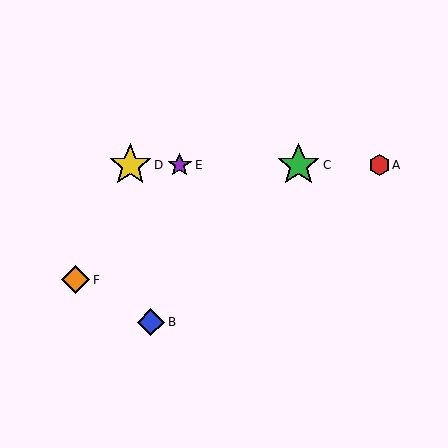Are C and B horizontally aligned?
No, C is at y≈165 and B is at y≈322.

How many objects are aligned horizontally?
4 objects (A, C, D, E) are aligned horizontally.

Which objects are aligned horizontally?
Objects A, C, D, E are aligned horizontally.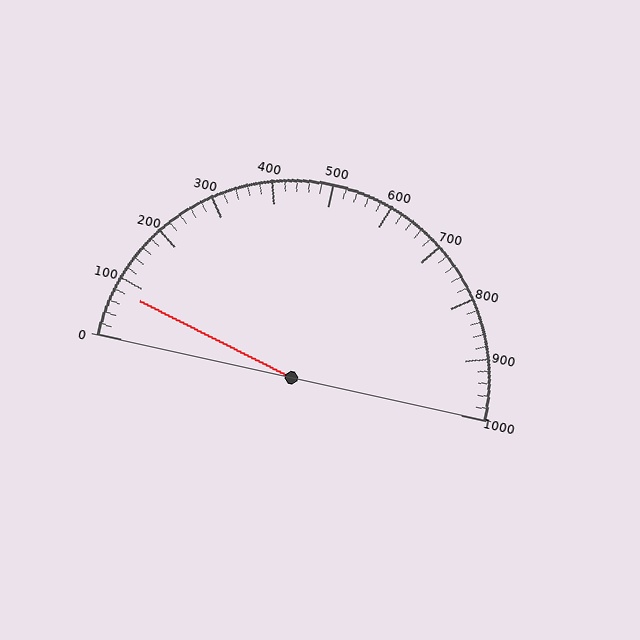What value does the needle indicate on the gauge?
The needle indicates approximately 80.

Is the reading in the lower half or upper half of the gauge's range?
The reading is in the lower half of the range (0 to 1000).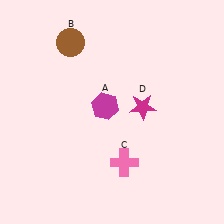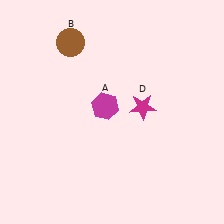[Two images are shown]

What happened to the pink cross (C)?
The pink cross (C) was removed in Image 2. It was in the bottom-right area of Image 1.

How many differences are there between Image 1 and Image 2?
There is 1 difference between the two images.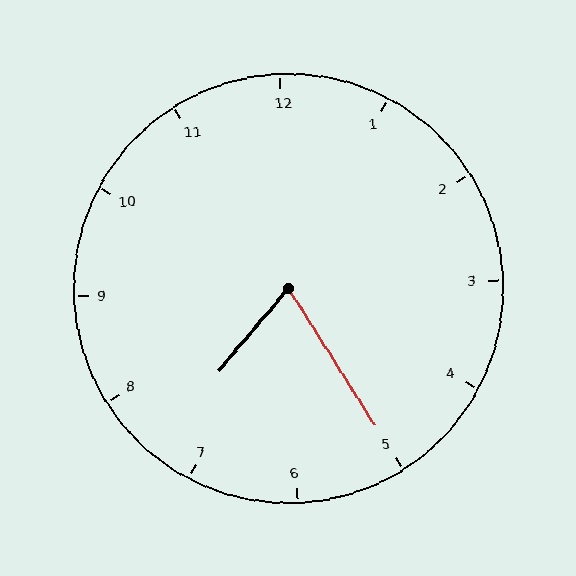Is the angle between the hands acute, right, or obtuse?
It is acute.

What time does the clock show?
7:25.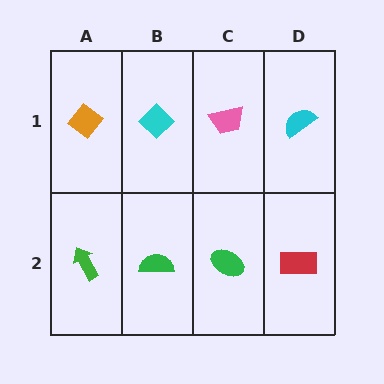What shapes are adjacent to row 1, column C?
A green ellipse (row 2, column C), a cyan diamond (row 1, column B), a cyan semicircle (row 1, column D).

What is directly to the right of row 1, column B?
A pink trapezoid.